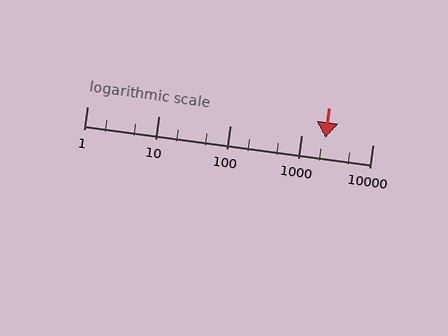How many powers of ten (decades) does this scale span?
The scale spans 4 decades, from 1 to 10000.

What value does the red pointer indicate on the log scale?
The pointer indicates approximately 2200.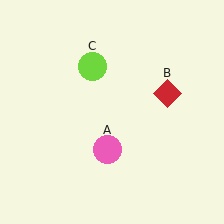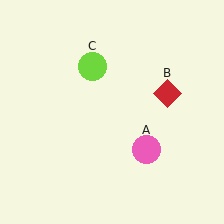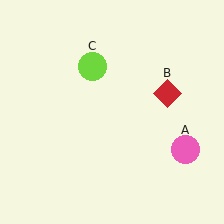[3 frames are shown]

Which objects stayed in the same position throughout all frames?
Red diamond (object B) and lime circle (object C) remained stationary.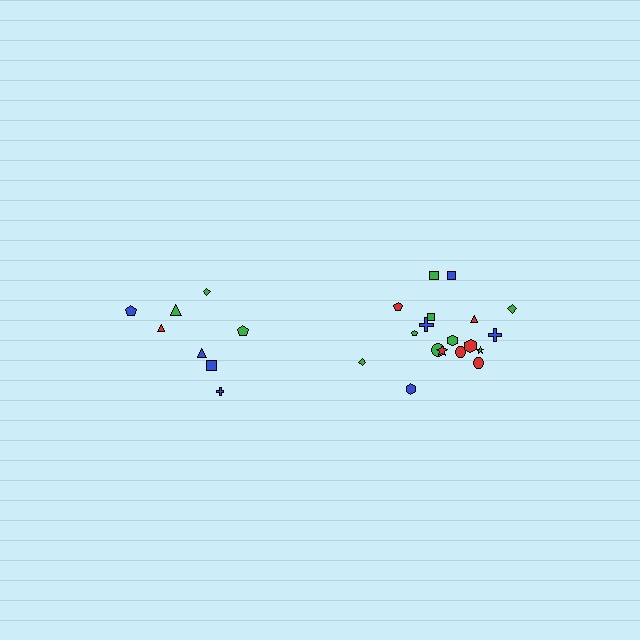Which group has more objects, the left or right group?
The right group.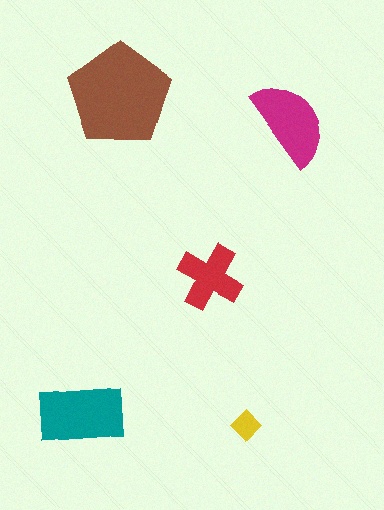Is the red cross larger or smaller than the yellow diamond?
Larger.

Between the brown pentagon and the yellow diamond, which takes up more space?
The brown pentagon.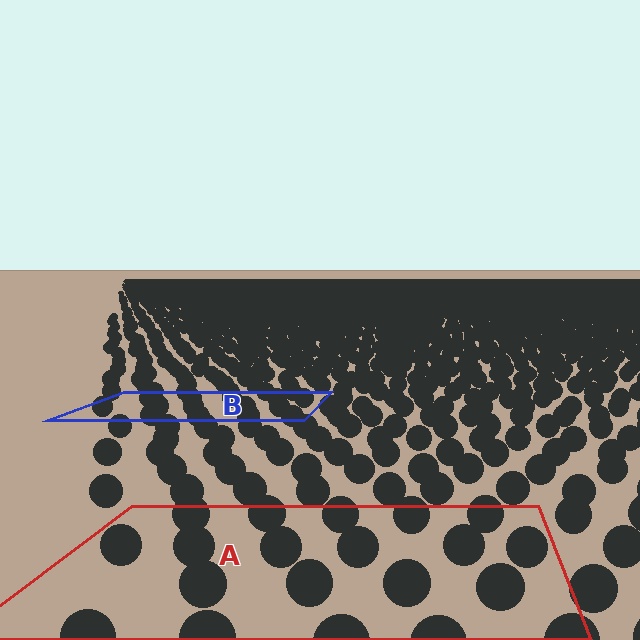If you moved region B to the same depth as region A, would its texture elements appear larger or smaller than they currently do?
They would appear larger. At a closer depth, the same texture elements are projected at a bigger on-screen size.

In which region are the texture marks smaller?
The texture marks are smaller in region B, because it is farther away.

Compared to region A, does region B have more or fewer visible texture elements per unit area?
Region B has more texture elements per unit area — they are packed more densely because it is farther away.